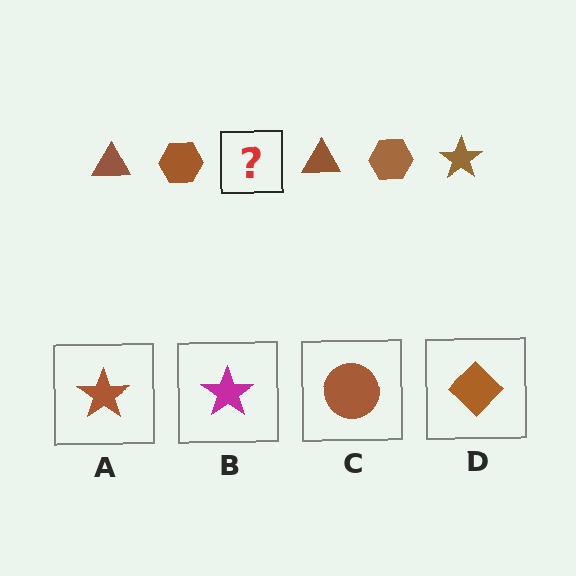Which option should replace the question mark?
Option A.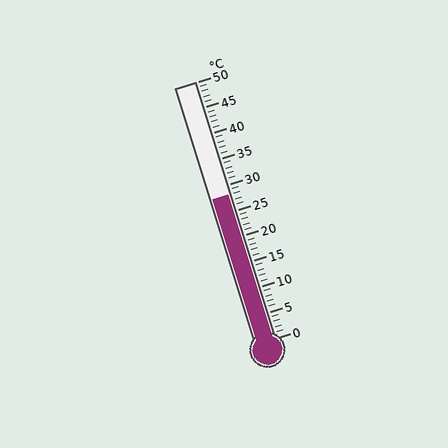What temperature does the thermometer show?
The thermometer shows approximately 28°C.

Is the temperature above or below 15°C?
The temperature is above 15°C.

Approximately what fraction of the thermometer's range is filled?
The thermometer is filled to approximately 55% of its range.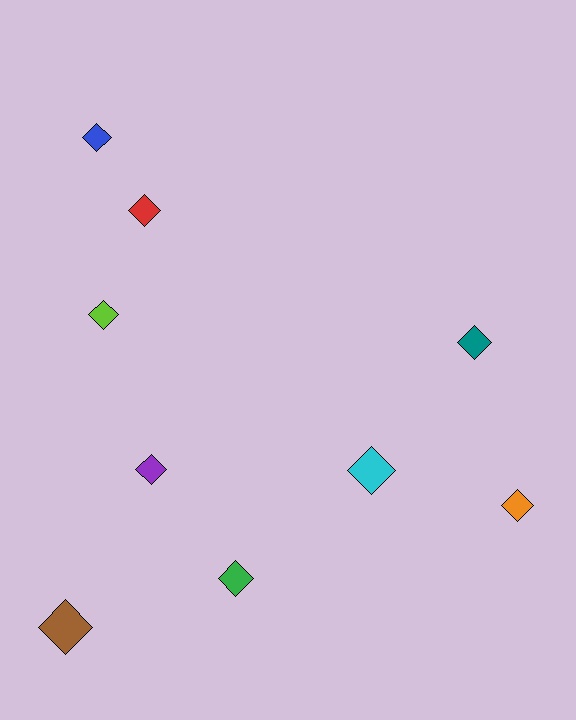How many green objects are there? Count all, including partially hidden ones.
There is 1 green object.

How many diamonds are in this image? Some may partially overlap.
There are 9 diamonds.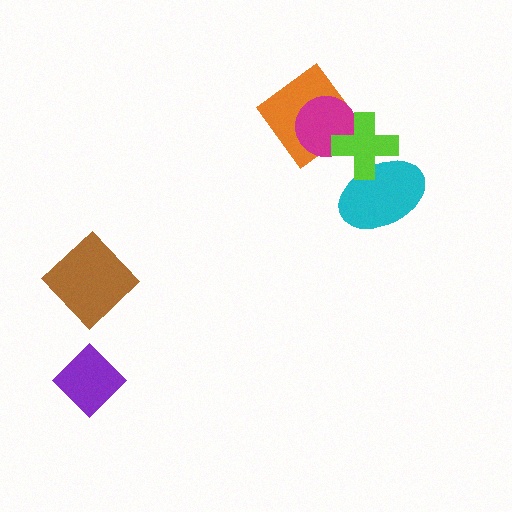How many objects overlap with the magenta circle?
2 objects overlap with the magenta circle.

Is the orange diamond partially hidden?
Yes, it is partially covered by another shape.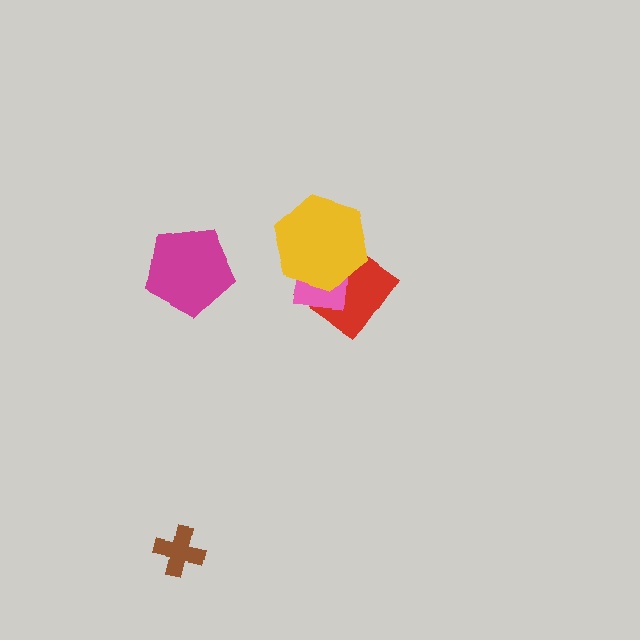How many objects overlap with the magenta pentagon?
0 objects overlap with the magenta pentagon.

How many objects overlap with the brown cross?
0 objects overlap with the brown cross.